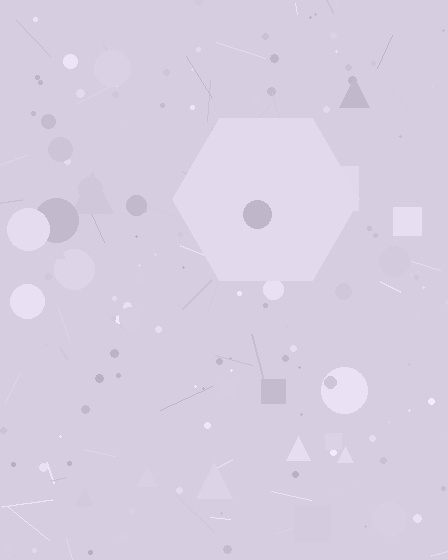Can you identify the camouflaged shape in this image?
The camouflaged shape is a hexagon.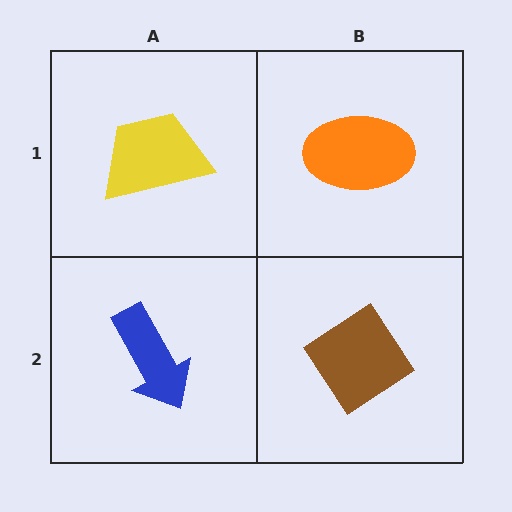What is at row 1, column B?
An orange ellipse.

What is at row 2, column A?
A blue arrow.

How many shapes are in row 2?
2 shapes.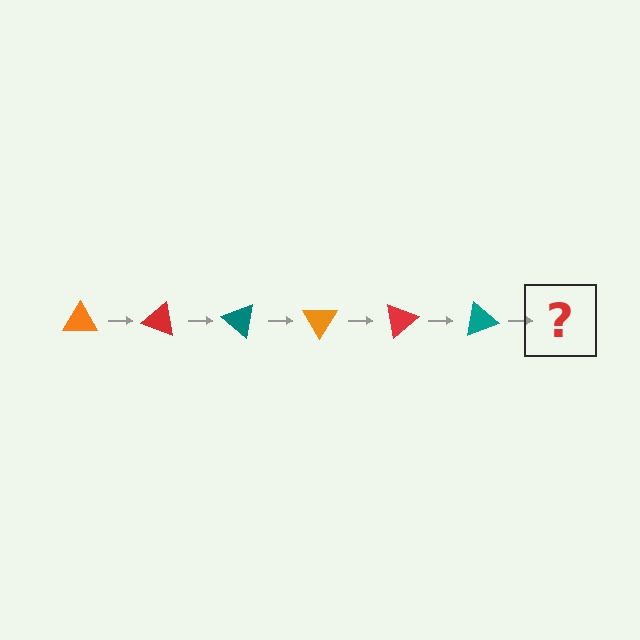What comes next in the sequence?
The next element should be an orange triangle, rotated 120 degrees from the start.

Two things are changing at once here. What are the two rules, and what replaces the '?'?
The two rules are that it rotates 20 degrees each step and the color cycles through orange, red, and teal. The '?' should be an orange triangle, rotated 120 degrees from the start.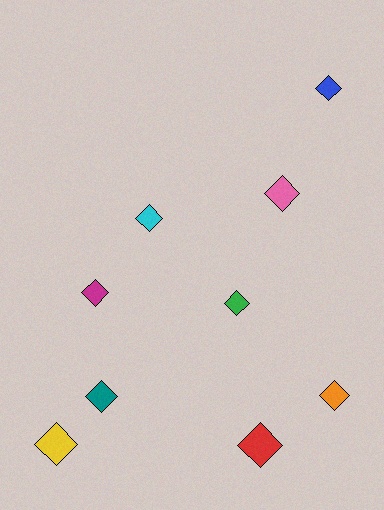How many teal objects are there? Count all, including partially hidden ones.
There is 1 teal object.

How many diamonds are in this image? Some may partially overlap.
There are 9 diamonds.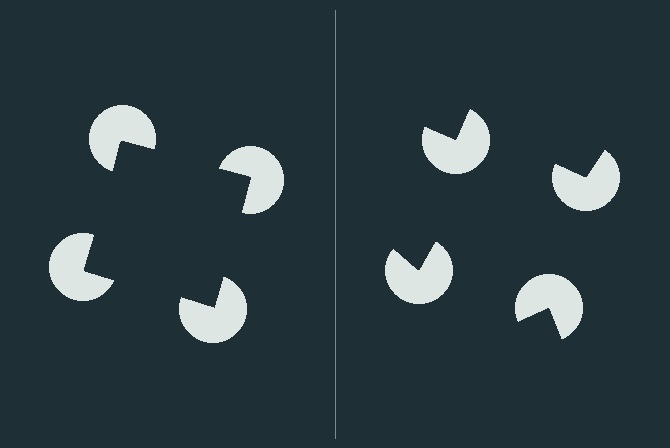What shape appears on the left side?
An illusory square.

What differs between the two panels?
The pac-man discs are positioned identically on both sides; only the wedge orientations differ. On the left they align to a square; on the right they are misaligned.